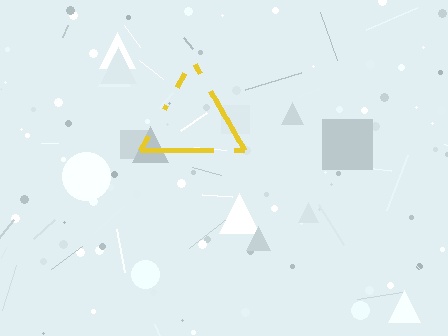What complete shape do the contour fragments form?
The contour fragments form a triangle.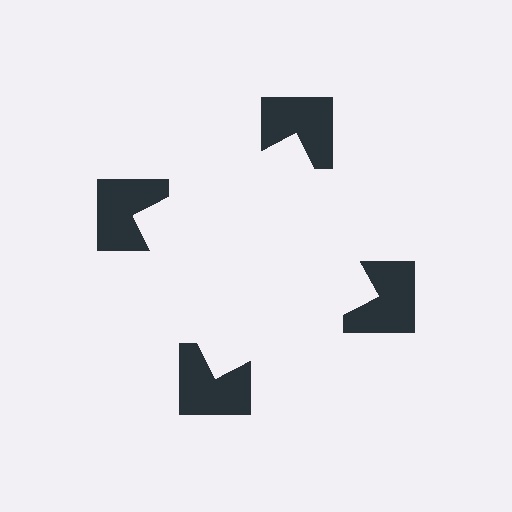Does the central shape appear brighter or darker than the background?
It typically appears slightly brighter than the background, even though no actual brightness change is drawn.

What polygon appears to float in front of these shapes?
An illusory square — its edges are inferred from the aligned wedge cuts in the notched squares, not physically drawn.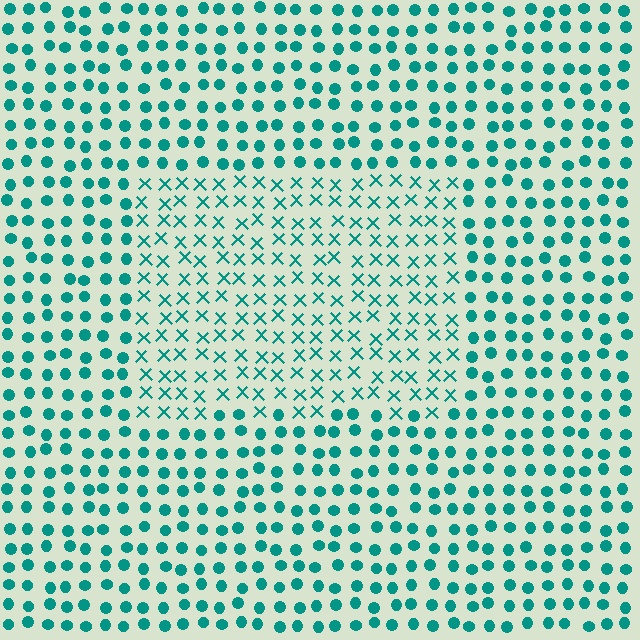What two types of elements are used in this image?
The image uses X marks inside the rectangle region and circles outside it.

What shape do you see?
I see a rectangle.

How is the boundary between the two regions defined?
The boundary is defined by a change in element shape: X marks inside vs. circles outside. All elements share the same color and spacing.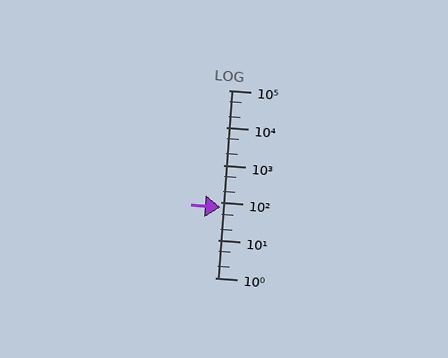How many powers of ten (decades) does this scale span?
The scale spans 5 decades, from 1 to 100000.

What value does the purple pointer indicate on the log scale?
The pointer indicates approximately 75.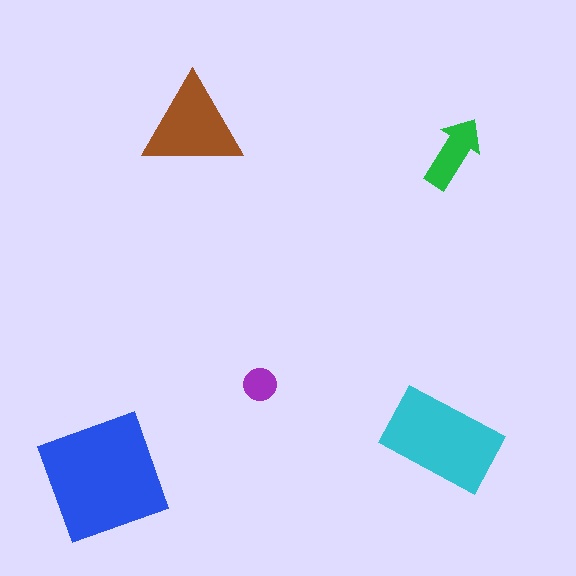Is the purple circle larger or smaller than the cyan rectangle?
Smaller.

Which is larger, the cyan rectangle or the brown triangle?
The cyan rectangle.